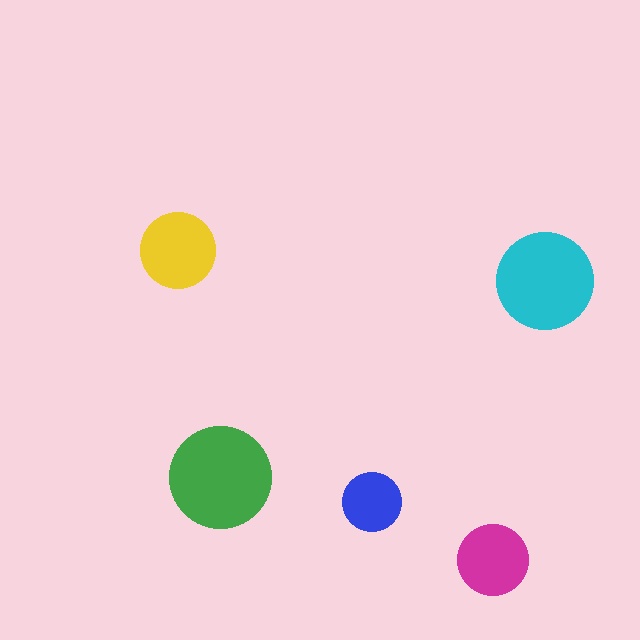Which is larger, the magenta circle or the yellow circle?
The yellow one.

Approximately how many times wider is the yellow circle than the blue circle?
About 1.5 times wider.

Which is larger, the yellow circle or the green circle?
The green one.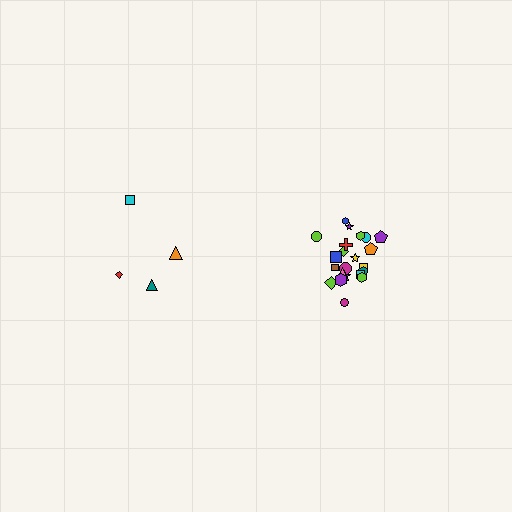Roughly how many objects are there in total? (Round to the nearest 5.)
Roughly 25 objects in total.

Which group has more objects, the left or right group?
The right group.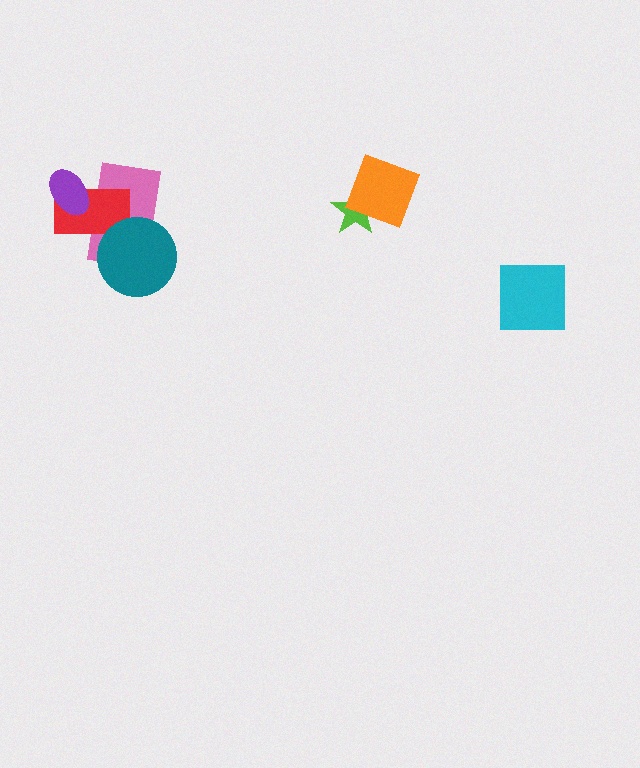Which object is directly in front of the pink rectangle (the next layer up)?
The red rectangle is directly in front of the pink rectangle.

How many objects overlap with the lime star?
1 object overlaps with the lime star.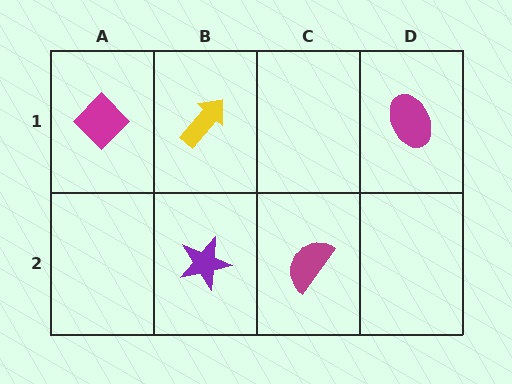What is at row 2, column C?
A magenta semicircle.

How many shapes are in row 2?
2 shapes.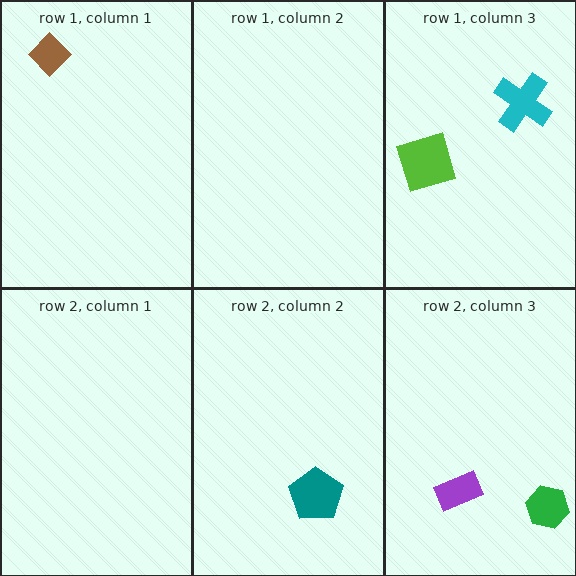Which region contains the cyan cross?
The row 1, column 3 region.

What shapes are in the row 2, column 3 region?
The purple rectangle, the green hexagon.